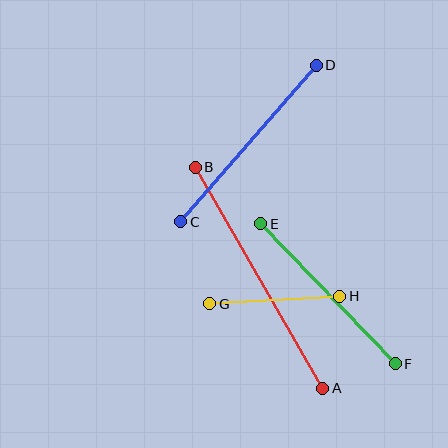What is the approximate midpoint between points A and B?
The midpoint is at approximately (259, 278) pixels.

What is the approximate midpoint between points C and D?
The midpoint is at approximately (249, 143) pixels.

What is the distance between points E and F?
The distance is approximately 194 pixels.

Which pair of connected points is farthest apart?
Points A and B are farthest apart.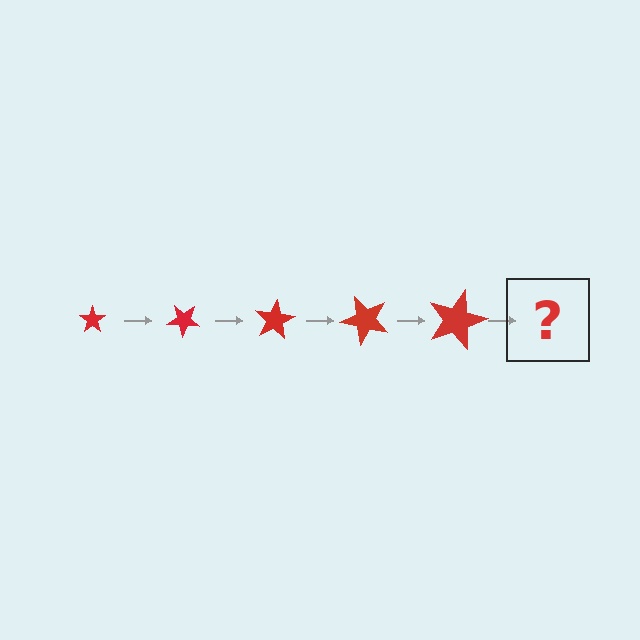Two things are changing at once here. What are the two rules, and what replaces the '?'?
The two rules are that the star grows larger each step and it rotates 40 degrees each step. The '?' should be a star, larger than the previous one and rotated 200 degrees from the start.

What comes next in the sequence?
The next element should be a star, larger than the previous one and rotated 200 degrees from the start.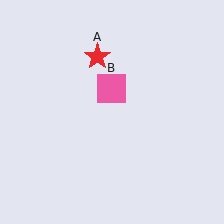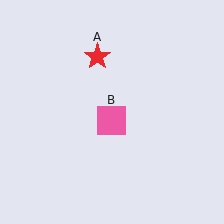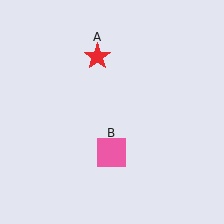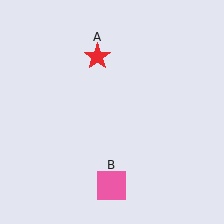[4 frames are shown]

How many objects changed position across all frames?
1 object changed position: pink square (object B).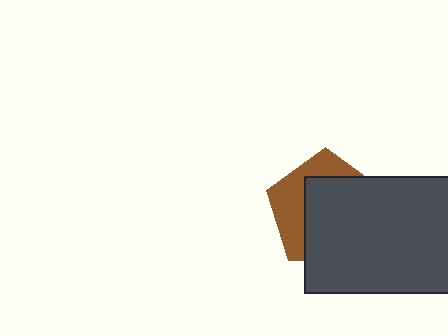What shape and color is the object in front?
The object in front is a dark gray rectangle.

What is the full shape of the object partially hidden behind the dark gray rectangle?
The partially hidden object is a brown pentagon.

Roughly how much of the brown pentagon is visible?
A small part of it is visible (roughly 36%).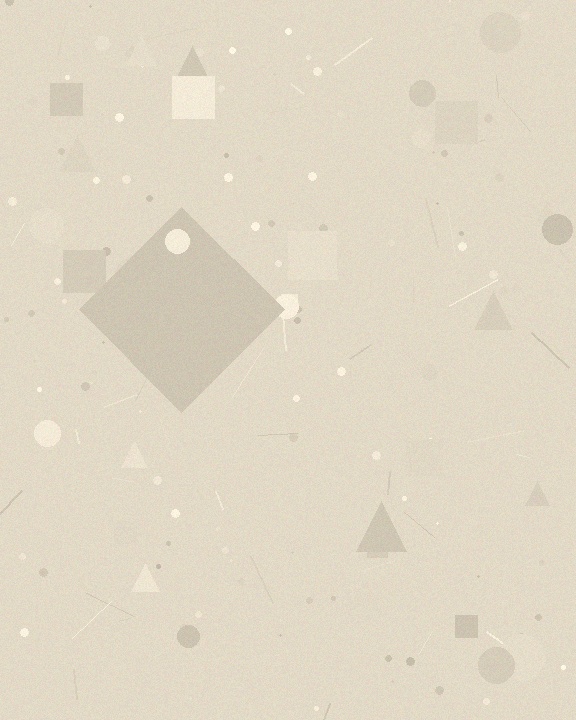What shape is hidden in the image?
A diamond is hidden in the image.